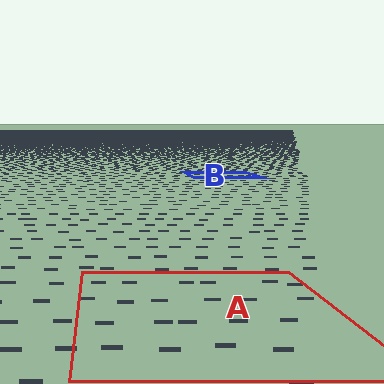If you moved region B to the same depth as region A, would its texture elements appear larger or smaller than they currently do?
They would appear larger. At a closer depth, the same texture elements are projected at a bigger on-screen size.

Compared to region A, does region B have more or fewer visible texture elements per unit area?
Region B has more texture elements per unit area — they are packed more densely because it is farther away.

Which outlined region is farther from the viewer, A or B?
Region B is farther from the viewer — the texture elements inside it appear smaller and more densely packed.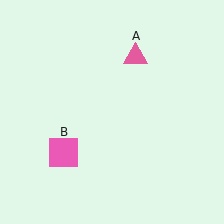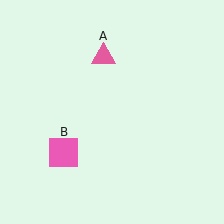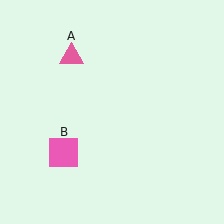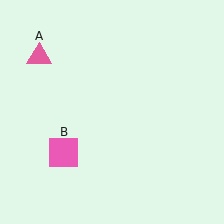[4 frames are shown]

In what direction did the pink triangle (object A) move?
The pink triangle (object A) moved left.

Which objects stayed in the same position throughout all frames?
Pink square (object B) remained stationary.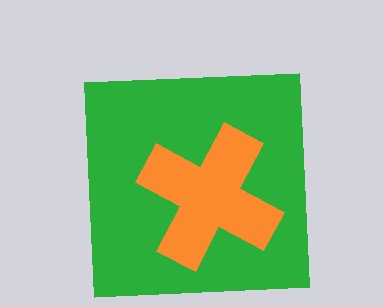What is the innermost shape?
The orange cross.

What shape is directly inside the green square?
The orange cross.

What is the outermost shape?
The green square.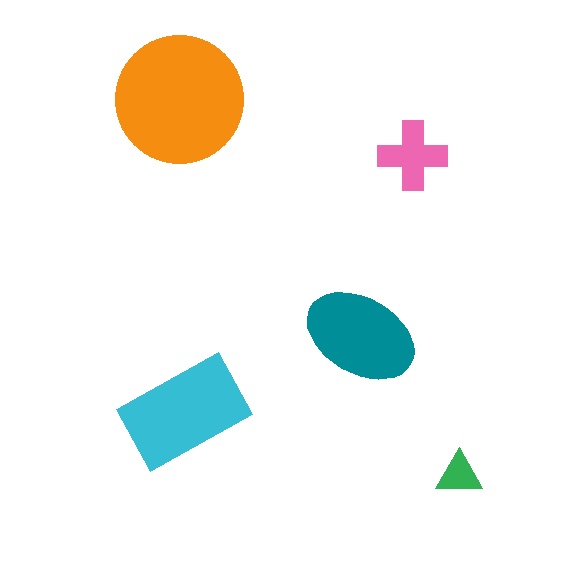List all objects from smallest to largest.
The green triangle, the pink cross, the teal ellipse, the cyan rectangle, the orange circle.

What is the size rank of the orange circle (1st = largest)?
1st.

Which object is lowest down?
The green triangle is bottommost.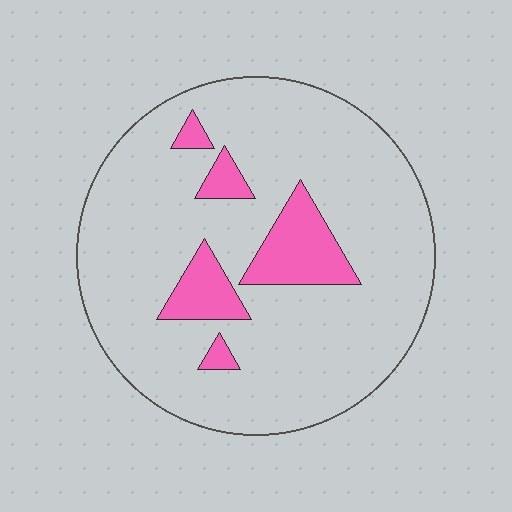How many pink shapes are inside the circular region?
5.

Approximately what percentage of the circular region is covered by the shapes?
Approximately 15%.